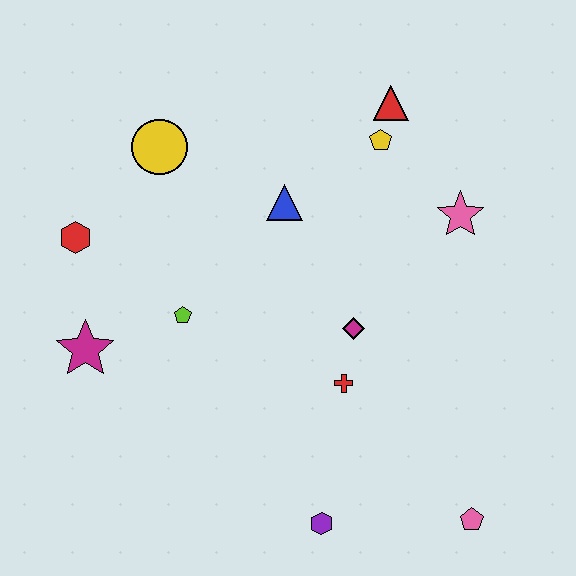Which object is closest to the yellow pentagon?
The red triangle is closest to the yellow pentagon.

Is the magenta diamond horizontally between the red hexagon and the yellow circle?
No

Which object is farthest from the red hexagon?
The pink pentagon is farthest from the red hexagon.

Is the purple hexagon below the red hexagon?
Yes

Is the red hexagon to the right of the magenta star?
No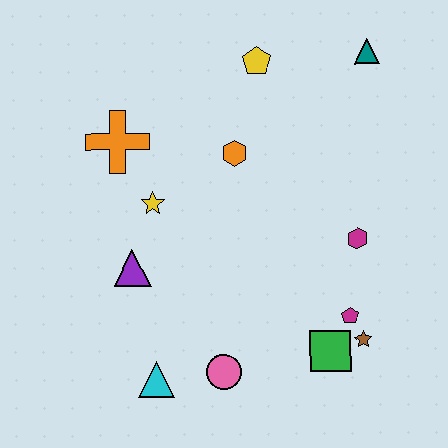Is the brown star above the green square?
Yes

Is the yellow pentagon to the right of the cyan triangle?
Yes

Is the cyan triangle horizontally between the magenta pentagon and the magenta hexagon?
No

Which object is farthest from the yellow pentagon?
The cyan triangle is farthest from the yellow pentagon.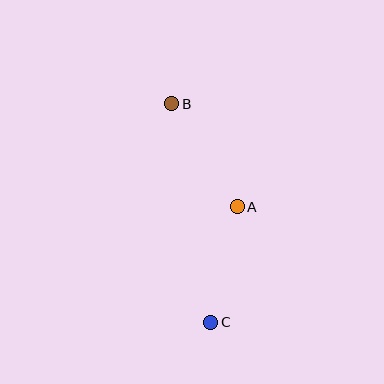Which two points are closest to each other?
Points A and C are closest to each other.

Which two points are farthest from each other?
Points B and C are farthest from each other.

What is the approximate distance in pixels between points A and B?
The distance between A and B is approximately 122 pixels.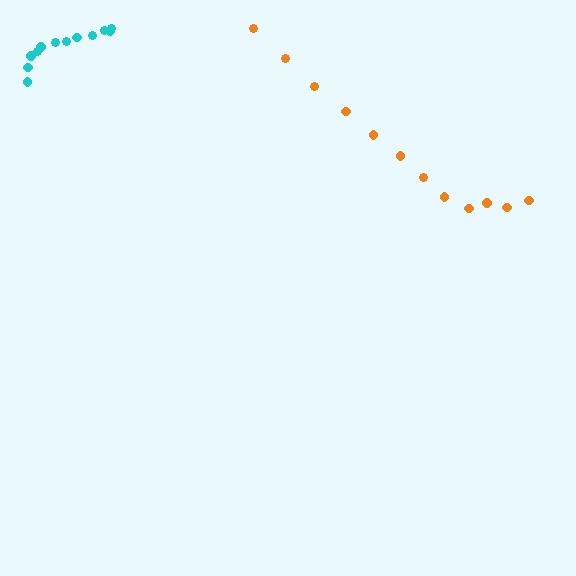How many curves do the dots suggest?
There are 2 distinct paths.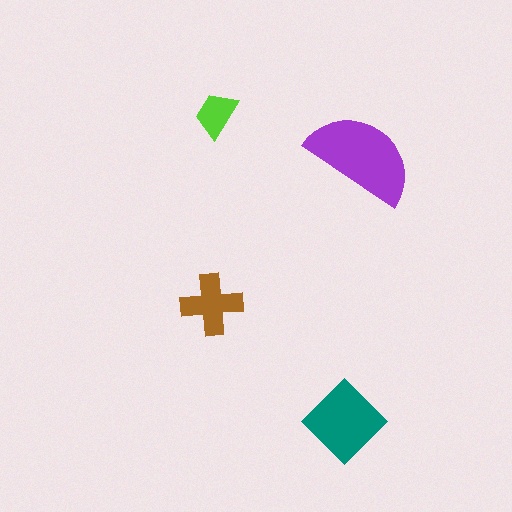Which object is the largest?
The purple semicircle.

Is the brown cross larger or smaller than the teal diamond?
Smaller.